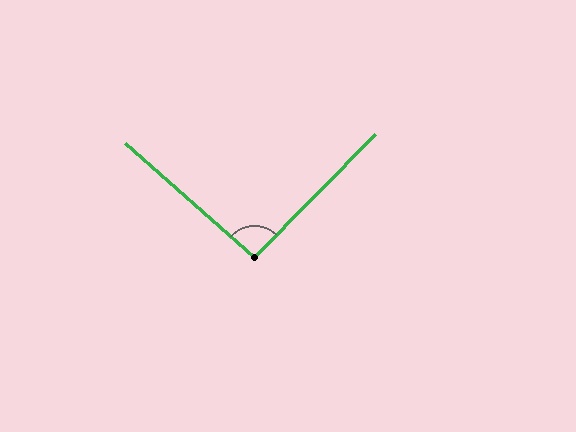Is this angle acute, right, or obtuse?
It is approximately a right angle.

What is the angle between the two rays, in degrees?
Approximately 93 degrees.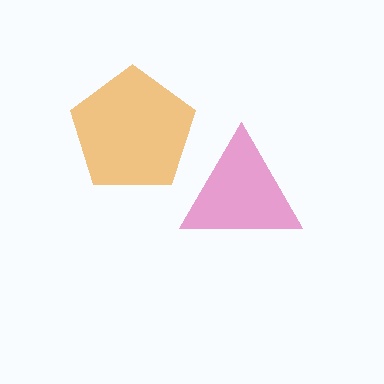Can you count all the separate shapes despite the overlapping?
Yes, there are 2 separate shapes.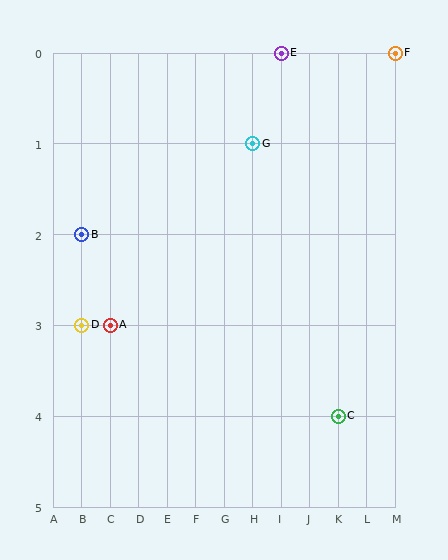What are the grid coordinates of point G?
Point G is at grid coordinates (H, 1).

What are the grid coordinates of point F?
Point F is at grid coordinates (M, 0).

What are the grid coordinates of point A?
Point A is at grid coordinates (C, 3).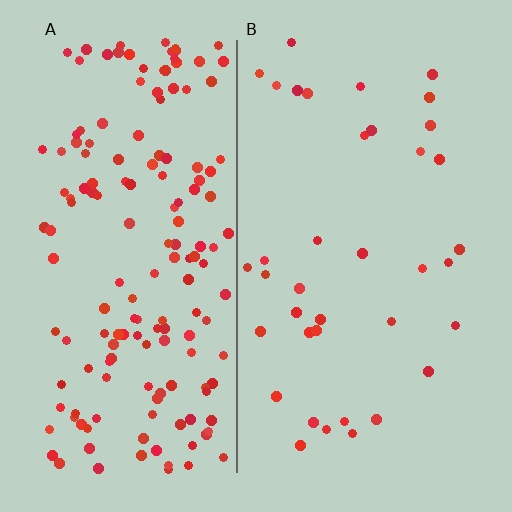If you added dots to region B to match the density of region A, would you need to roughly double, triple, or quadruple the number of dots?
Approximately quadruple.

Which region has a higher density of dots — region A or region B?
A (the left).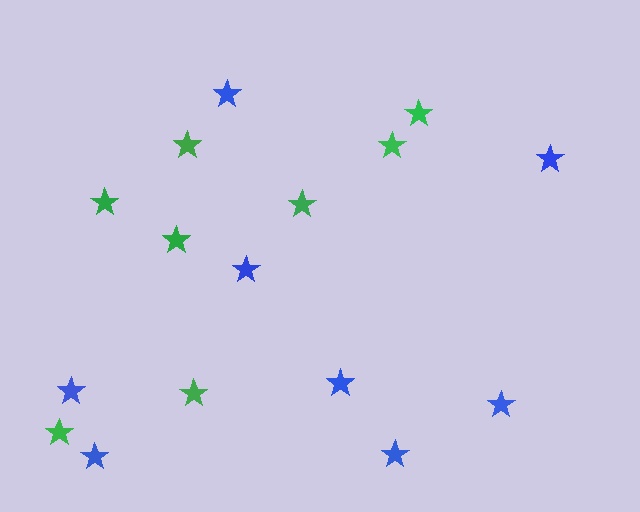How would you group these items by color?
There are 2 groups: one group of blue stars (8) and one group of green stars (8).